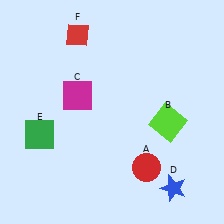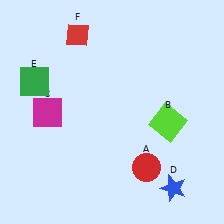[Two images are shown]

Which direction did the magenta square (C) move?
The magenta square (C) moved left.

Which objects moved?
The objects that moved are: the magenta square (C), the green square (E).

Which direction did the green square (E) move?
The green square (E) moved up.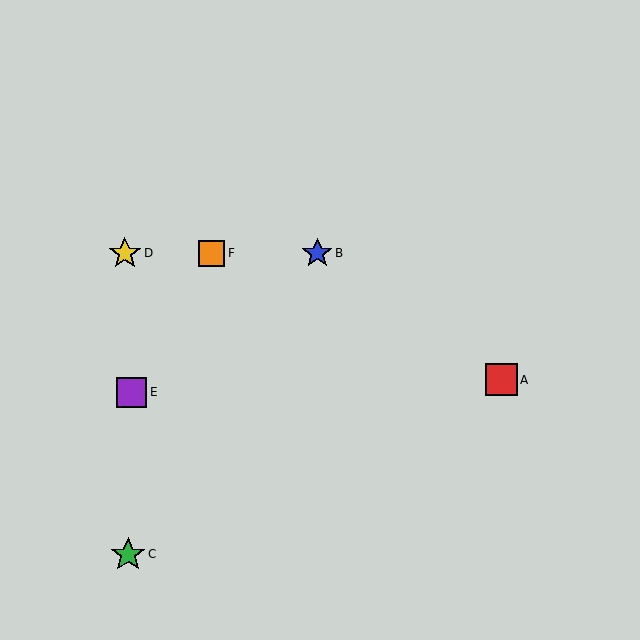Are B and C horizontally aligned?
No, B is at y≈253 and C is at y≈554.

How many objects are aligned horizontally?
3 objects (B, D, F) are aligned horizontally.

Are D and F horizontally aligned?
Yes, both are at y≈253.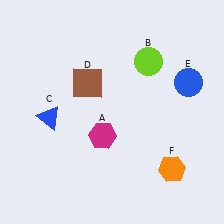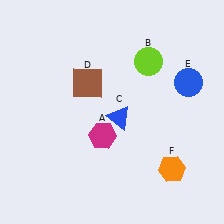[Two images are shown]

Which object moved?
The blue triangle (C) moved right.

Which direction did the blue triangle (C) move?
The blue triangle (C) moved right.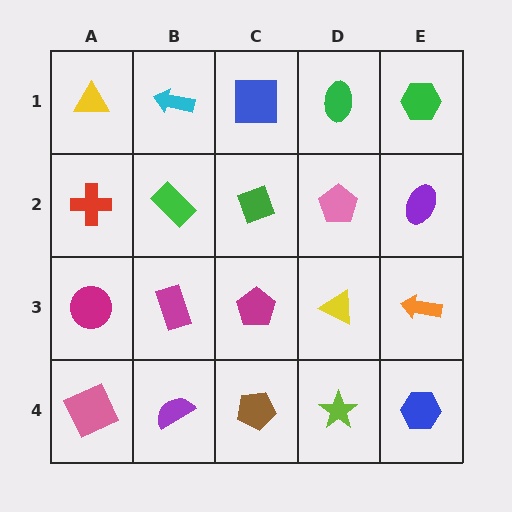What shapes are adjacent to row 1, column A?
A red cross (row 2, column A), a cyan arrow (row 1, column B).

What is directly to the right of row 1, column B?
A blue square.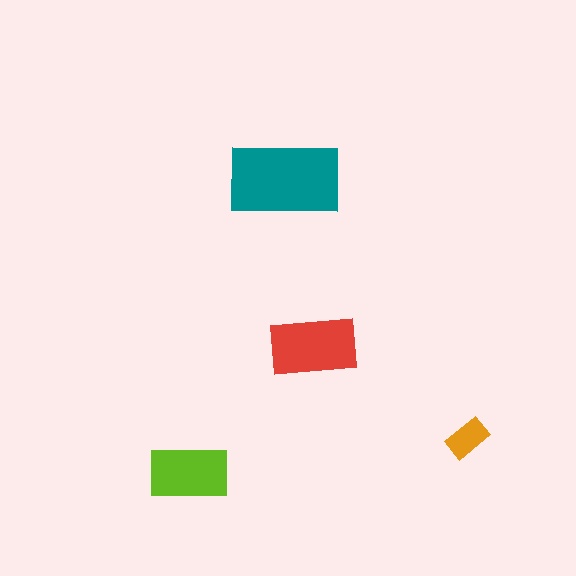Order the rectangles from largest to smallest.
the teal one, the red one, the lime one, the orange one.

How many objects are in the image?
There are 4 objects in the image.